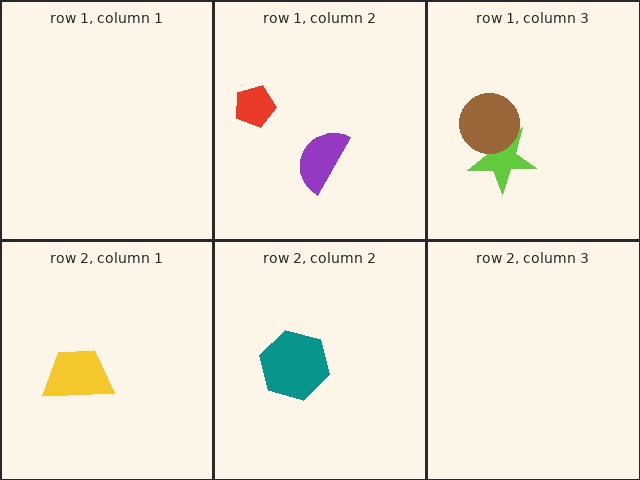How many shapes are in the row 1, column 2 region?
2.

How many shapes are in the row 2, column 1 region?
1.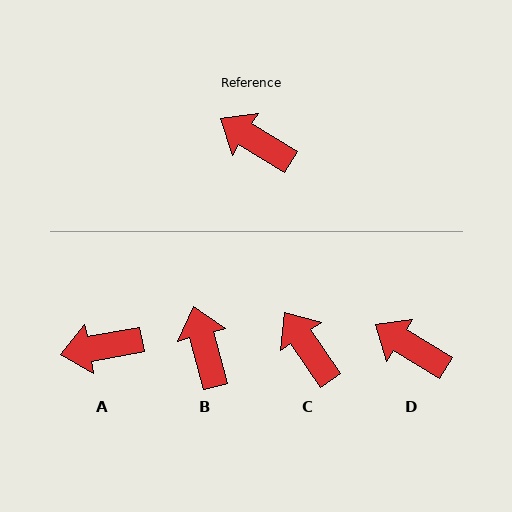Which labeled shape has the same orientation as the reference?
D.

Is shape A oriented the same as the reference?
No, it is off by about 42 degrees.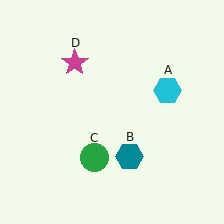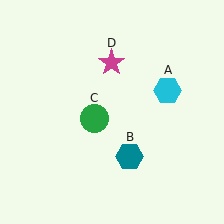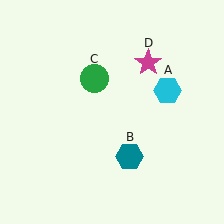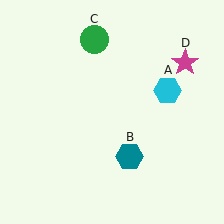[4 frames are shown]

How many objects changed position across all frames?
2 objects changed position: green circle (object C), magenta star (object D).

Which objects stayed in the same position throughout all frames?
Cyan hexagon (object A) and teal hexagon (object B) remained stationary.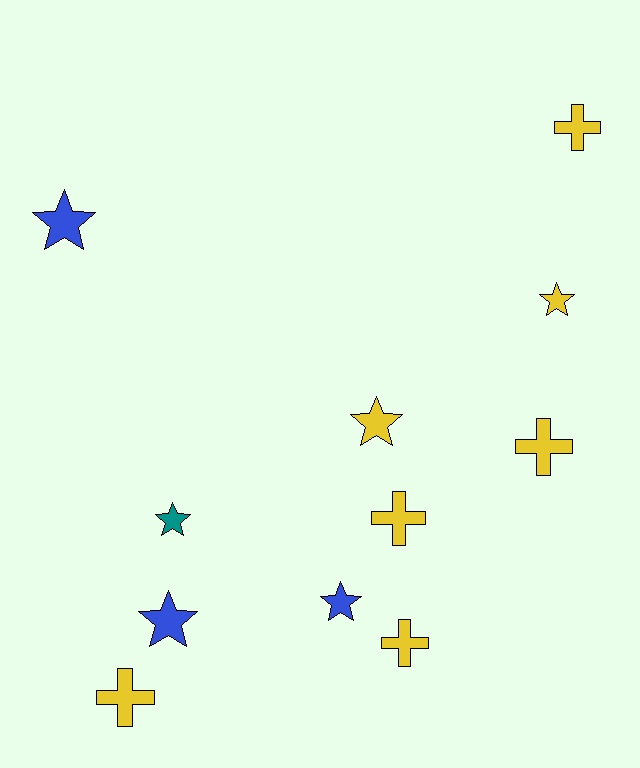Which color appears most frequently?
Yellow, with 7 objects.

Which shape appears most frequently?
Star, with 6 objects.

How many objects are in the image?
There are 11 objects.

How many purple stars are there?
There are no purple stars.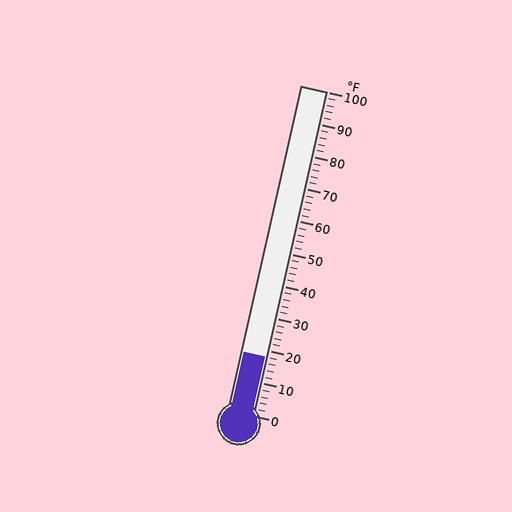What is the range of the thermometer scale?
The thermometer scale ranges from 0°F to 100°F.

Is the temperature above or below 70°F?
The temperature is below 70°F.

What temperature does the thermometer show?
The thermometer shows approximately 18°F.